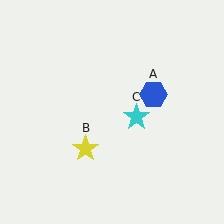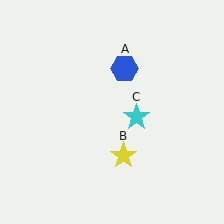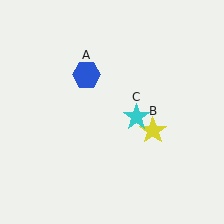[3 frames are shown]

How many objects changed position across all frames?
2 objects changed position: blue hexagon (object A), yellow star (object B).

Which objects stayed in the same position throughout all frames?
Cyan star (object C) remained stationary.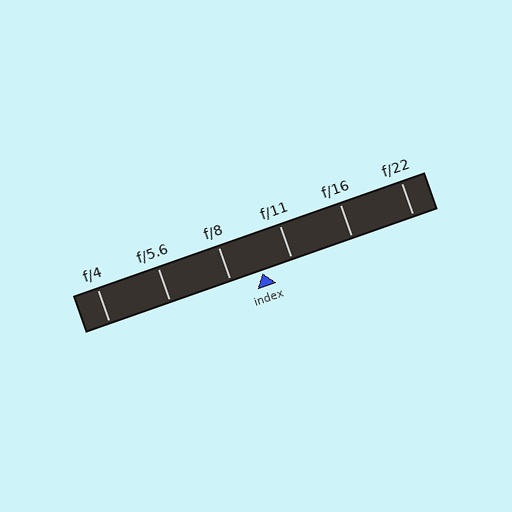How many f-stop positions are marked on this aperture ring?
There are 6 f-stop positions marked.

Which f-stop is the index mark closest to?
The index mark is closest to f/11.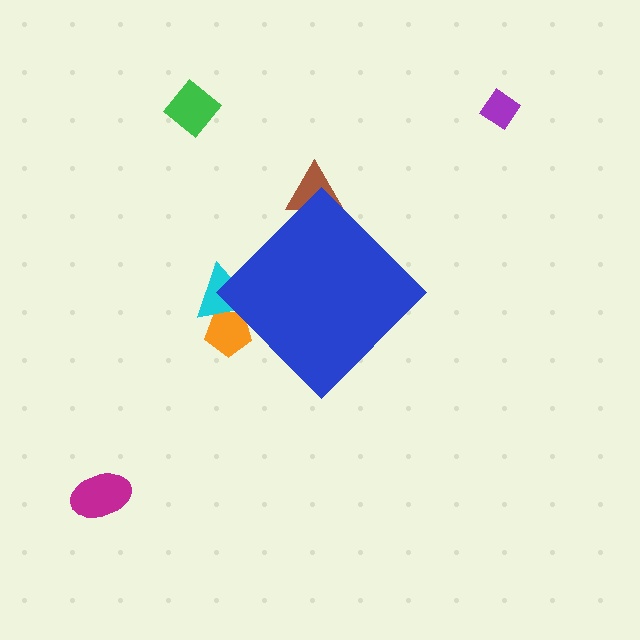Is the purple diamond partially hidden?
No, the purple diamond is fully visible.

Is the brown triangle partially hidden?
Yes, the brown triangle is partially hidden behind the blue diamond.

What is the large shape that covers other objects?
A blue diamond.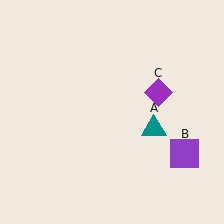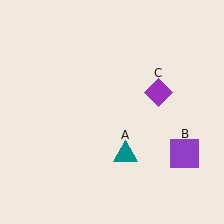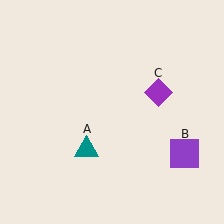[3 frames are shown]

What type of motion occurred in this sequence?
The teal triangle (object A) rotated clockwise around the center of the scene.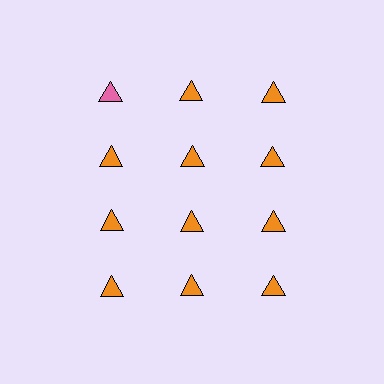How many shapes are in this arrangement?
There are 12 shapes arranged in a grid pattern.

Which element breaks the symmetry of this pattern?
The pink triangle in the top row, leftmost column breaks the symmetry. All other shapes are orange triangles.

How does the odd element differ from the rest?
It has a different color: pink instead of orange.